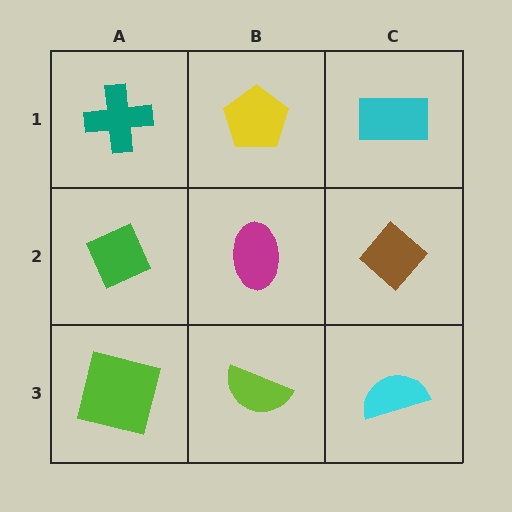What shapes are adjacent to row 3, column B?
A magenta ellipse (row 2, column B), a lime square (row 3, column A), a cyan semicircle (row 3, column C).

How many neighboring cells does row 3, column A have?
2.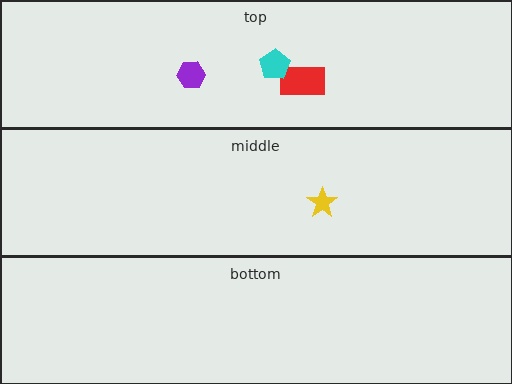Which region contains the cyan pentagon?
The top region.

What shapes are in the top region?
The purple hexagon, the red rectangle, the cyan pentagon.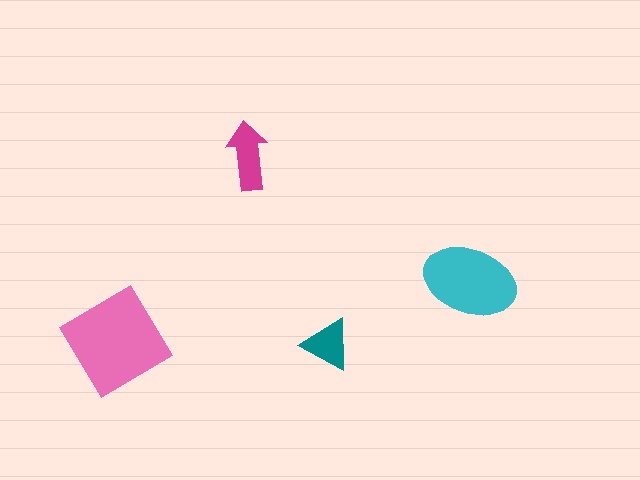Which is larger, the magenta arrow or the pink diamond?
The pink diamond.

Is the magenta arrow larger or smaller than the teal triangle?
Larger.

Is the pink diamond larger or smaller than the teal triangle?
Larger.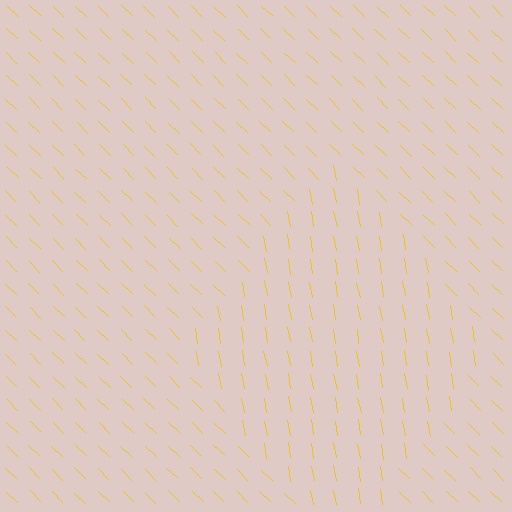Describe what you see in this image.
The image is filled with small yellow line segments. A diamond region in the image has lines oriented differently from the surrounding lines, creating a visible texture boundary.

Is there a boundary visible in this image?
Yes, there is a texture boundary formed by a change in line orientation.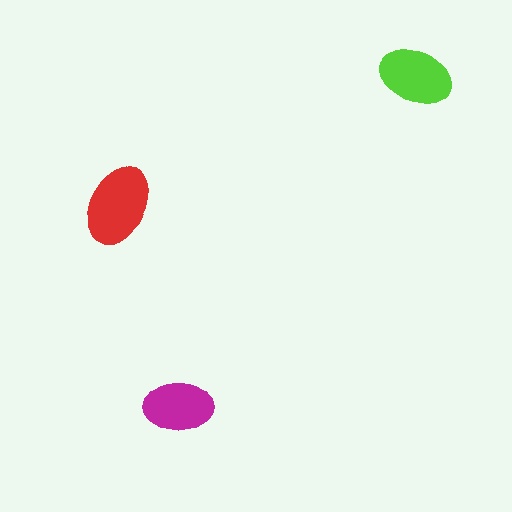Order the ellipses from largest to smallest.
the red one, the lime one, the magenta one.